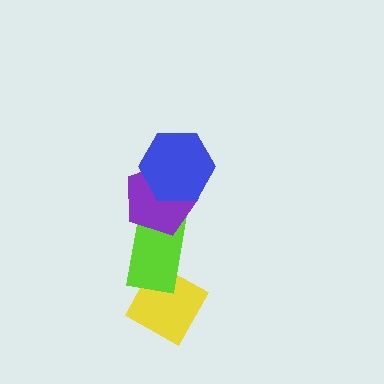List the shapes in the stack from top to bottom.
From top to bottom: the blue hexagon, the purple pentagon, the lime rectangle, the yellow diamond.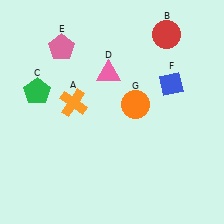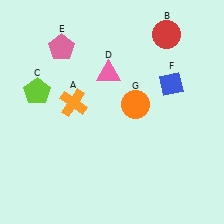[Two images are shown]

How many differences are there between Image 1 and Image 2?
There is 1 difference between the two images.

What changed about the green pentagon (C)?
In Image 1, C is green. In Image 2, it changed to lime.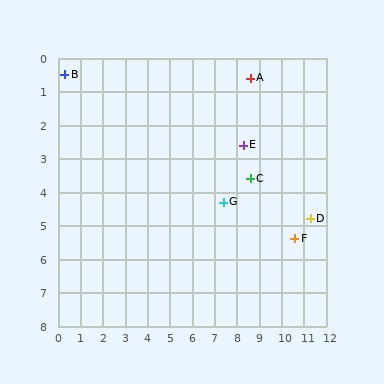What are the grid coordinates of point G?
Point G is at approximately (7.4, 4.3).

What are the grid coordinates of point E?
Point E is at approximately (8.3, 2.6).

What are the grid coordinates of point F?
Point F is at approximately (10.6, 5.4).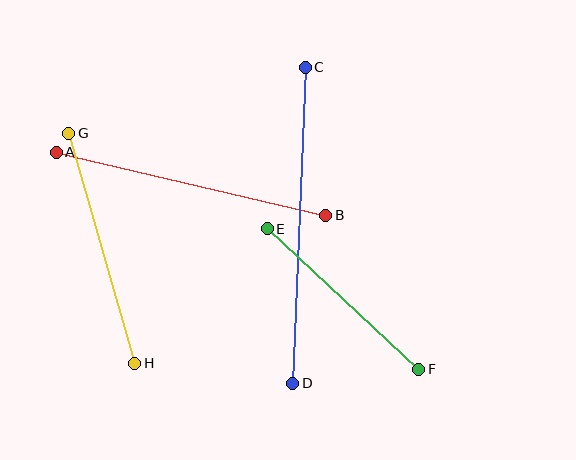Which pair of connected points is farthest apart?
Points C and D are farthest apart.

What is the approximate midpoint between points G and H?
The midpoint is at approximately (102, 248) pixels.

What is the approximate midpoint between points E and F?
The midpoint is at approximately (343, 299) pixels.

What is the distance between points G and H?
The distance is approximately 239 pixels.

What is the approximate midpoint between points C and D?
The midpoint is at approximately (299, 225) pixels.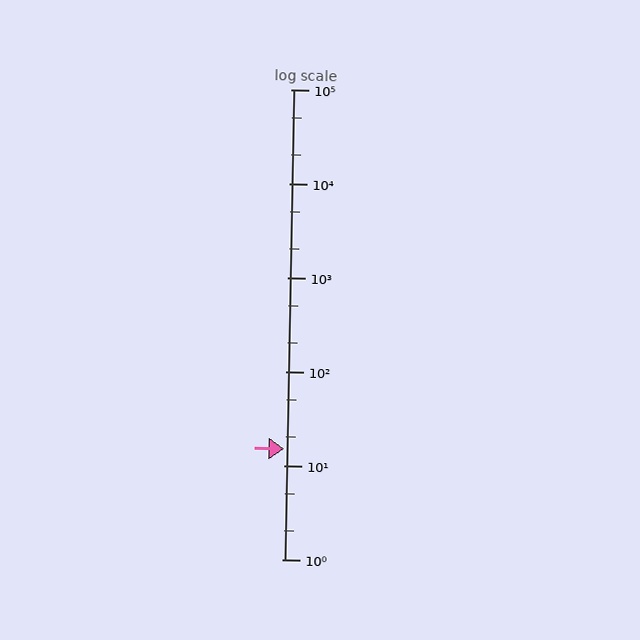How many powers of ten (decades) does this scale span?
The scale spans 5 decades, from 1 to 100000.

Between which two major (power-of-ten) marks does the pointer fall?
The pointer is between 10 and 100.